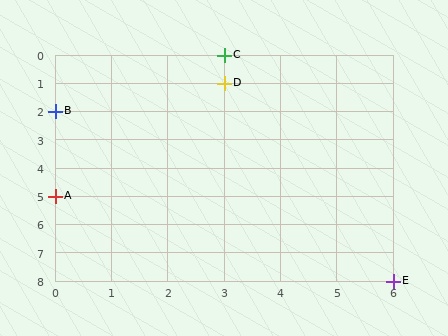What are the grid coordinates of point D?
Point D is at grid coordinates (3, 1).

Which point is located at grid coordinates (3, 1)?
Point D is at (3, 1).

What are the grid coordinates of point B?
Point B is at grid coordinates (0, 2).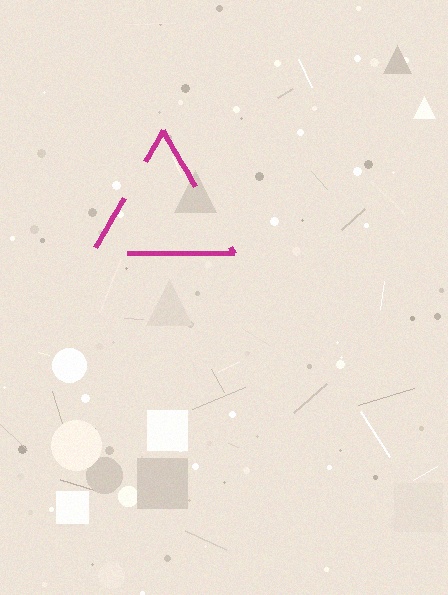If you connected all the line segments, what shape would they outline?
They would outline a triangle.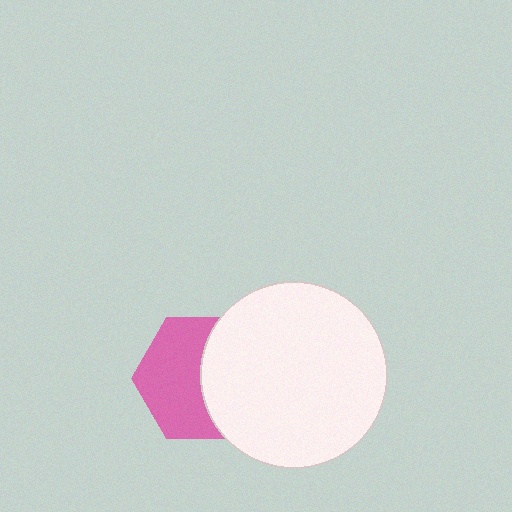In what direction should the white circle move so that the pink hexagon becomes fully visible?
The white circle should move right. That is the shortest direction to clear the overlap and leave the pink hexagon fully visible.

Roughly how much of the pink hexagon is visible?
About half of it is visible (roughly 55%).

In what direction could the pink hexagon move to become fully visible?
The pink hexagon could move left. That would shift it out from behind the white circle entirely.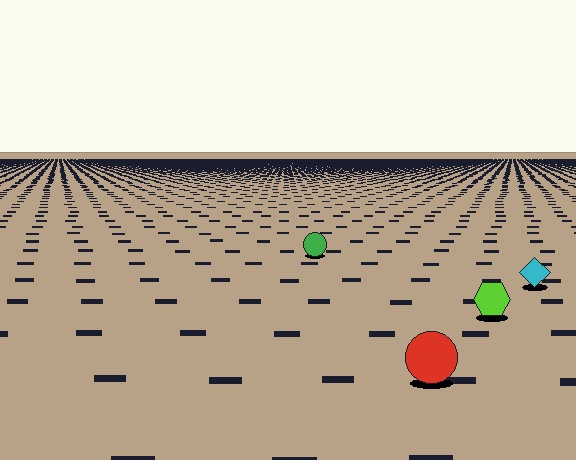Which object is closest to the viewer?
The red circle is closest. The texture marks near it are larger and more spread out.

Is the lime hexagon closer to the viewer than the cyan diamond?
Yes. The lime hexagon is closer — you can tell from the texture gradient: the ground texture is coarser near it.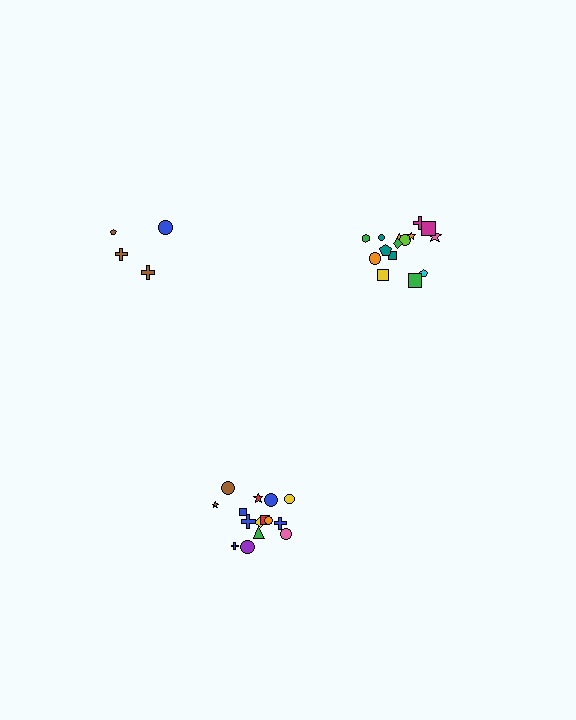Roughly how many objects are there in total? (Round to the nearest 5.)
Roughly 35 objects in total.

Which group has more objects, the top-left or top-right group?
The top-right group.